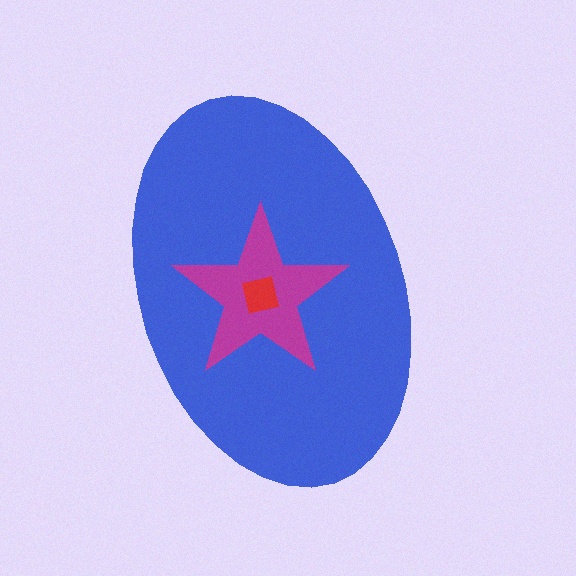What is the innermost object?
The red square.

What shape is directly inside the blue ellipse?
The magenta star.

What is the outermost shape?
The blue ellipse.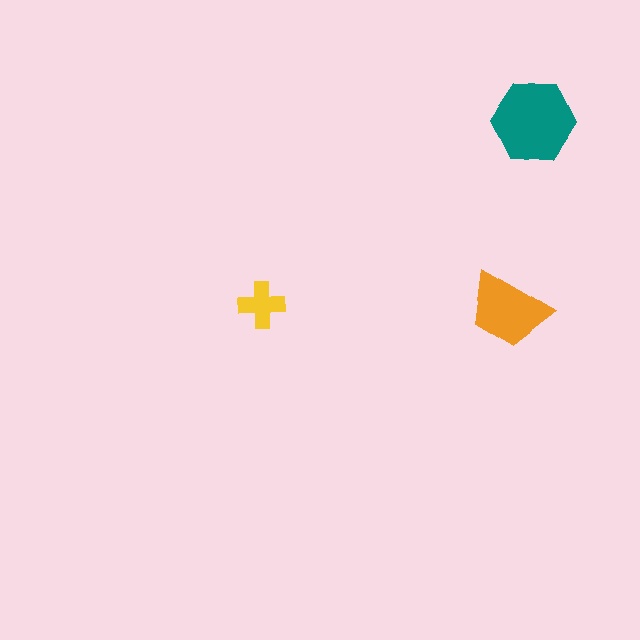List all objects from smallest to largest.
The yellow cross, the orange trapezoid, the teal hexagon.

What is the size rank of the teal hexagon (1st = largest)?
1st.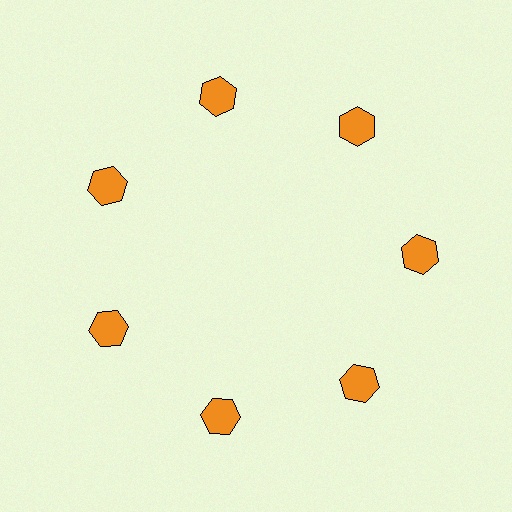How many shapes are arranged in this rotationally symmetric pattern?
There are 7 shapes, arranged in 7 groups of 1.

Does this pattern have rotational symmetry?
Yes, this pattern has 7-fold rotational symmetry. It looks the same after rotating 51 degrees around the center.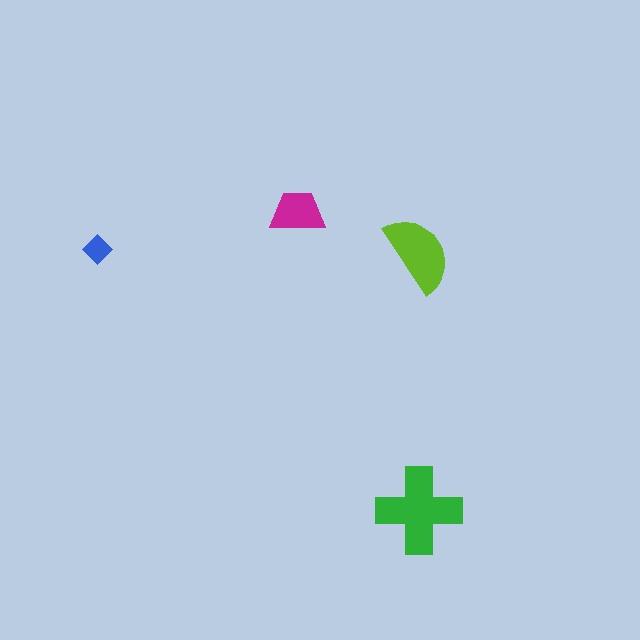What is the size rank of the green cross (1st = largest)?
1st.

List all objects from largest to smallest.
The green cross, the lime semicircle, the magenta trapezoid, the blue diamond.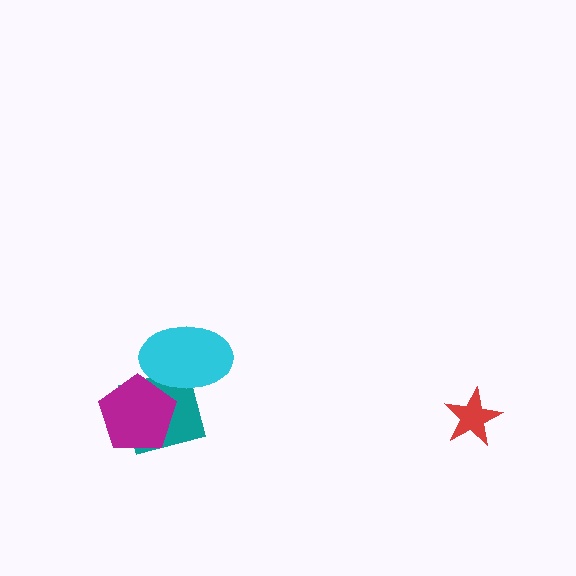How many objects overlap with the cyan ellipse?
2 objects overlap with the cyan ellipse.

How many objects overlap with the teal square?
2 objects overlap with the teal square.